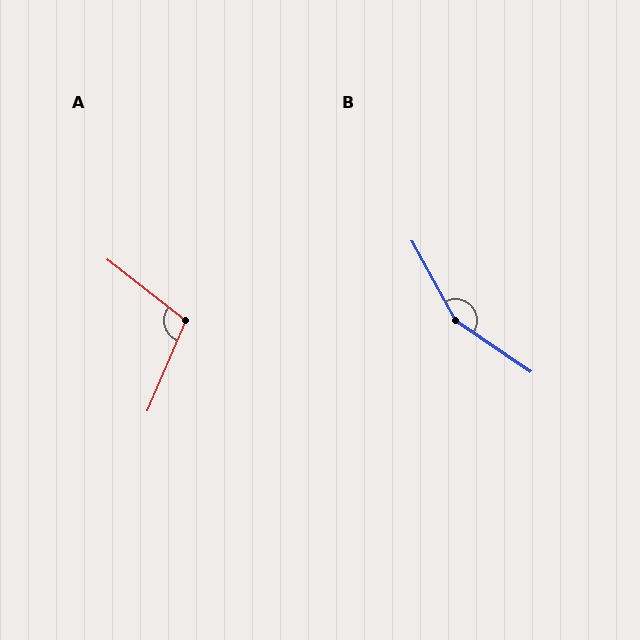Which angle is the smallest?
A, at approximately 105 degrees.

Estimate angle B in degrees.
Approximately 153 degrees.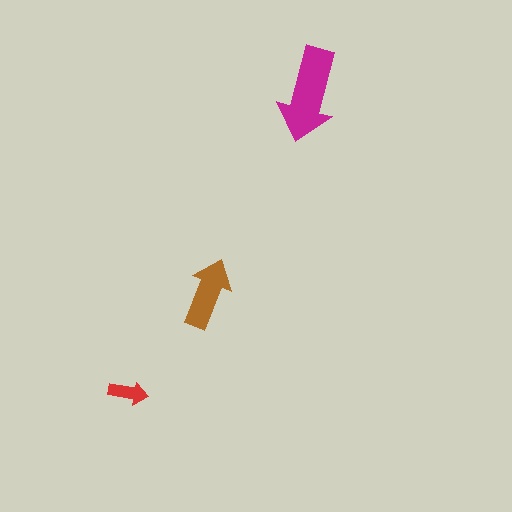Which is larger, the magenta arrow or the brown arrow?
The magenta one.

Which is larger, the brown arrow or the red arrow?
The brown one.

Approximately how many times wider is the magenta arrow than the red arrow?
About 2.5 times wider.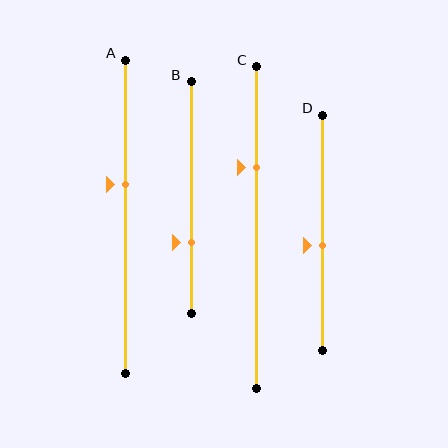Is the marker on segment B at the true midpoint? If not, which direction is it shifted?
No, the marker on segment B is shifted downward by about 19% of the segment length.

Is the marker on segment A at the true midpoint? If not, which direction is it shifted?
No, the marker on segment A is shifted upward by about 10% of the segment length.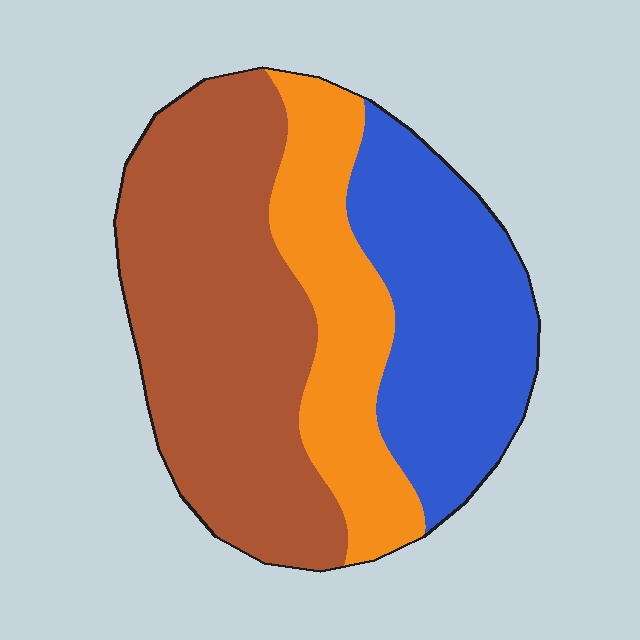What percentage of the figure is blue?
Blue takes up about one third (1/3) of the figure.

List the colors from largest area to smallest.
From largest to smallest: brown, blue, orange.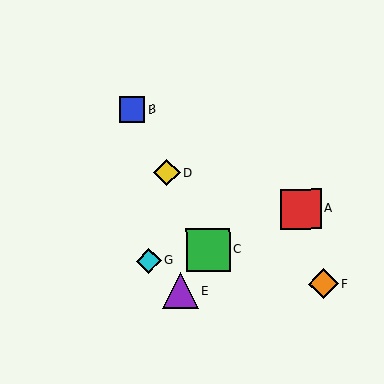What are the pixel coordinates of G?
Object G is at (149, 261).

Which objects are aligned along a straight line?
Objects B, C, D are aligned along a straight line.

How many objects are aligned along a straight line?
3 objects (B, C, D) are aligned along a straight line.